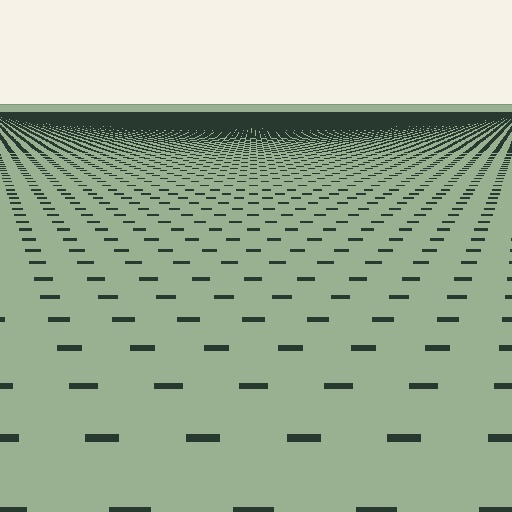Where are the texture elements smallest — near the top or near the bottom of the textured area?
Near the top.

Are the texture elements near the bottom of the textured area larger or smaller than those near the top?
Larger. Near the bottom, elements are closer to the viewer and appear at a bigger on-screen size.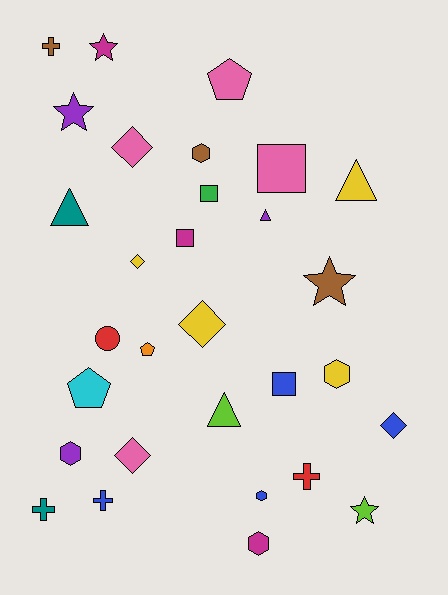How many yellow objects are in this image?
There are 4 yellow objects.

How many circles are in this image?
There is 1 circle.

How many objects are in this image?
There are 30 objects.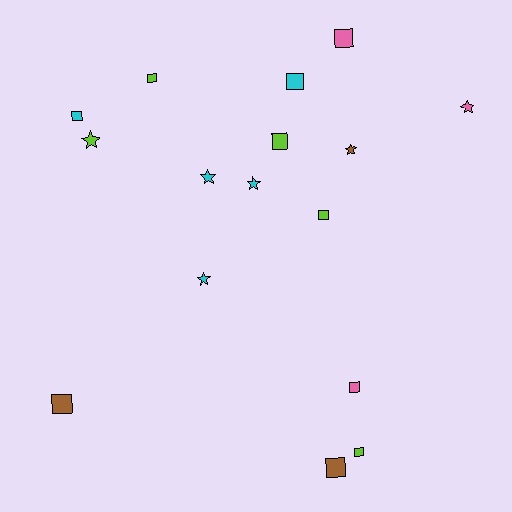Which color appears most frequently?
Lime, with 5 objects.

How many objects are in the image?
There are 16 objects.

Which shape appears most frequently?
Square, with 10 objects.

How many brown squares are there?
There are 2 brown squares.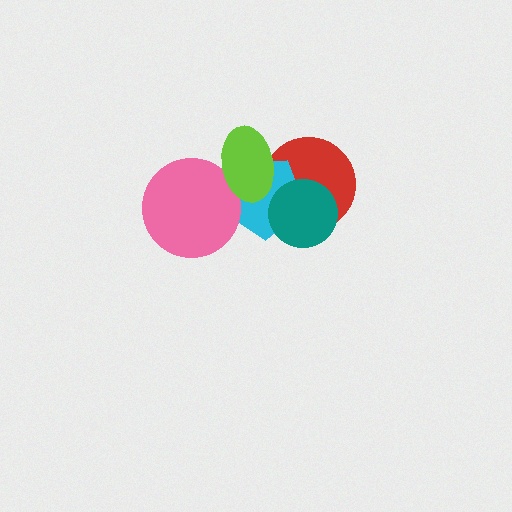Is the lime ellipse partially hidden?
No, no other shape covers it.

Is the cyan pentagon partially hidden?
Yes, it is partially covered by another shape.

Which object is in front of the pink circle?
The lime ellipse is in front of the pink circle.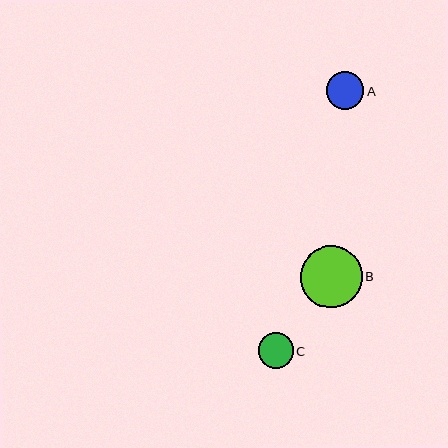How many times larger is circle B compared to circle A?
Circle B is approximately 1.6 times the size of circle A.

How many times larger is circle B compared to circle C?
Circle B is approximately 1.8 times the size of circle C.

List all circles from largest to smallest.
From largest to smallest: B, A, C.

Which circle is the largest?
Circle B is the largest with a size of approximately 62 pixels.